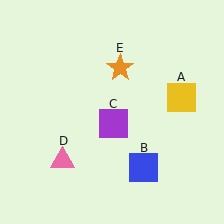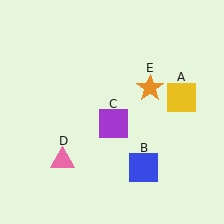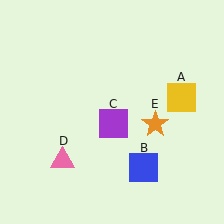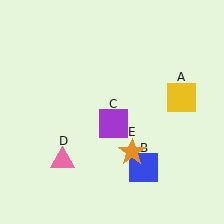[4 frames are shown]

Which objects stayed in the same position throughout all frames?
Yellow square (object A) and blue square (object B) and purple square (object C) and pink triangle (object D) remained stationary.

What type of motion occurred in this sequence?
The orange star (object E) rotated clockwise around the center of the scene.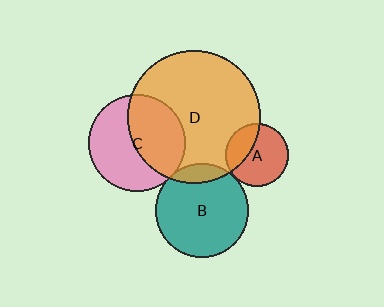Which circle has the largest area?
Circle D (orange).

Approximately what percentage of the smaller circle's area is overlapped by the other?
Approximately 5%.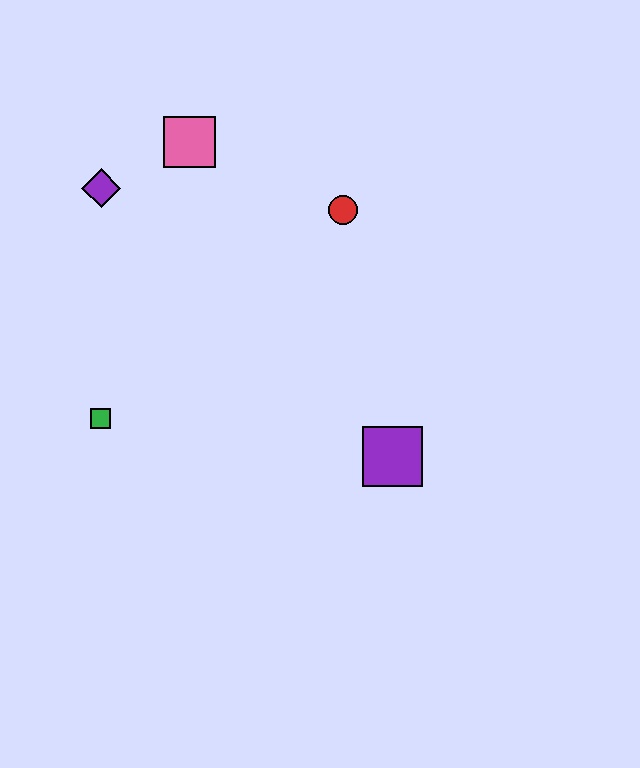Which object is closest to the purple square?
The red circle is closest to the purple square.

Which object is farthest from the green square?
The red circle is farthest from the green square.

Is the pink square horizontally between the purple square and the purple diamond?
Yes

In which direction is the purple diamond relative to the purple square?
The purple diamond is to the left of the purple square.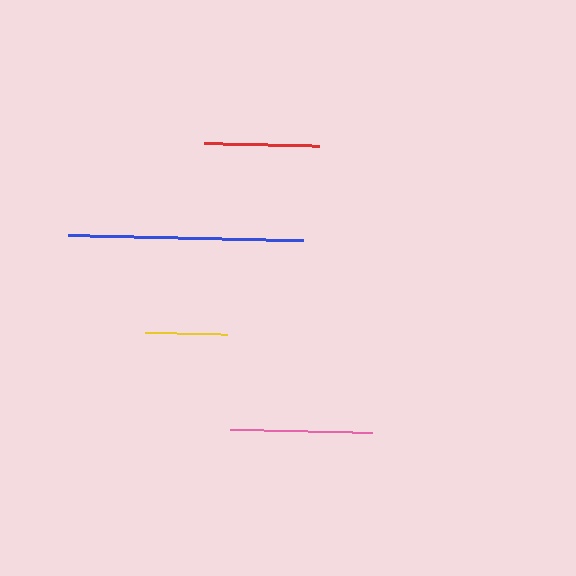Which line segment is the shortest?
The yellow line is the shortest at approximately 82 pixels.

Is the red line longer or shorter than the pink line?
The pink line is longer than the red line.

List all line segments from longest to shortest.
From longest to shortest: blue, pink, red, yellow.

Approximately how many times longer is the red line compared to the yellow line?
The red line is approximately 1.4 times the length of the yellow line.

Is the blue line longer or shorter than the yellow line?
The blue line is longer than the yellow line.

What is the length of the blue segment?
The blue segment is approximately 235 pixels long.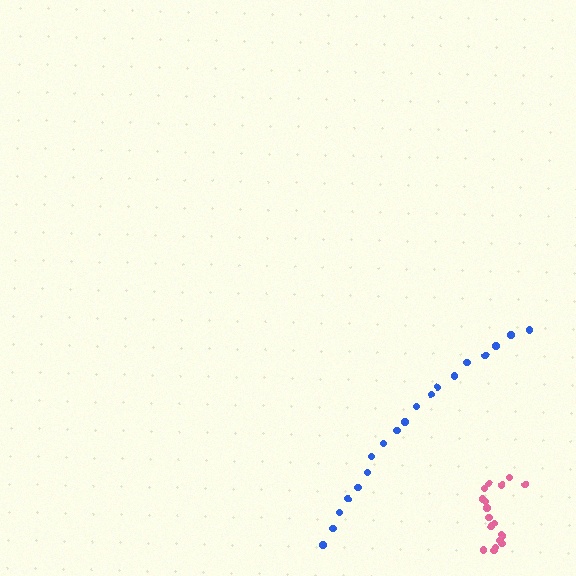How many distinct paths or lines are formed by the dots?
There are 2 distinct paths.